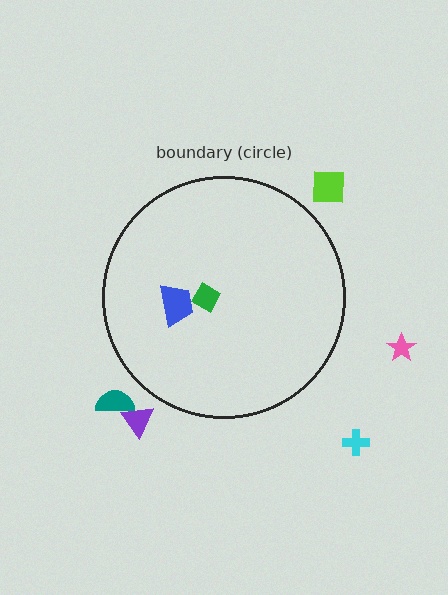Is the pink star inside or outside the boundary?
Outside.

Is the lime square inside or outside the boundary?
Outside.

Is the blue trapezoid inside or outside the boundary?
Inside.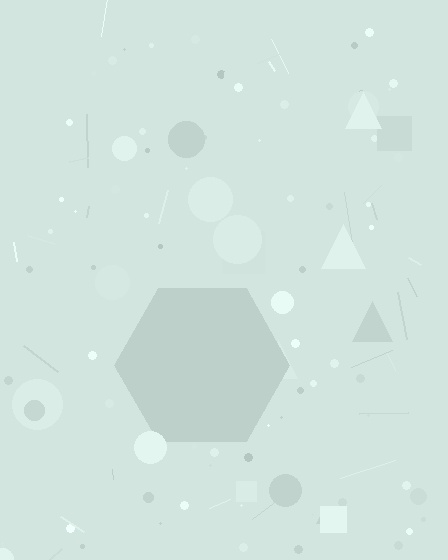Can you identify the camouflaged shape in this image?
The camouflaged shape is a hexagon.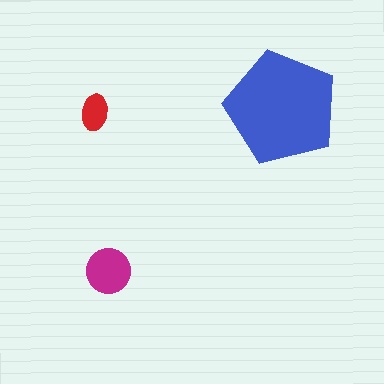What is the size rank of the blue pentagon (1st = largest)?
1st.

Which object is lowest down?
The magenta circle is bottommost.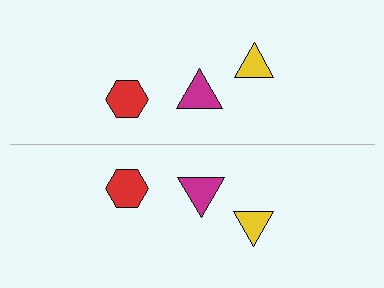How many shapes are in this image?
There are 6 shapes in this image.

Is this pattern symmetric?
Yes, this pattern has bilateral (reflection) symmetry.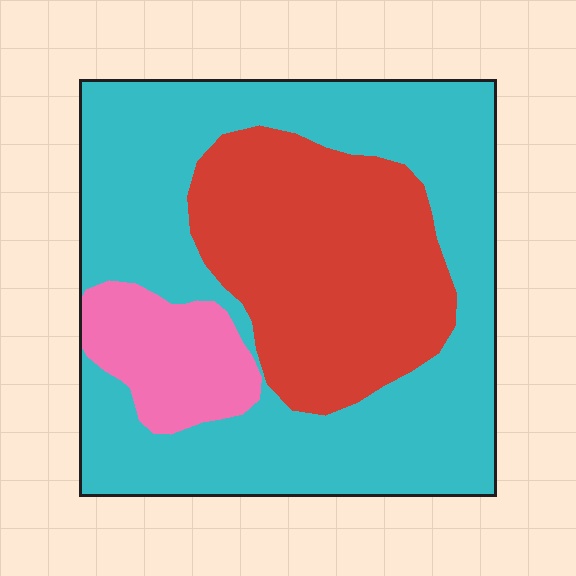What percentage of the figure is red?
Red covers roughly 30% of the figure.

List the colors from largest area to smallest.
From largest to smallest: cyan, red, pink.